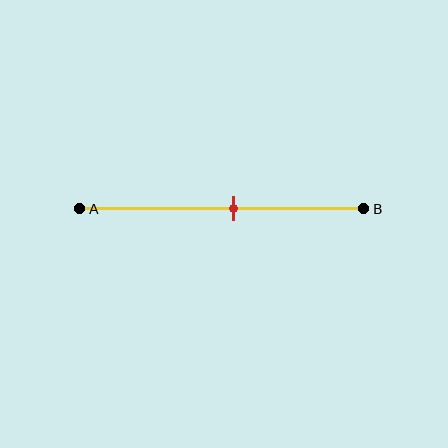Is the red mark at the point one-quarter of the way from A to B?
No, the mark is at about 55% from A, not at the 25% one-quarter point.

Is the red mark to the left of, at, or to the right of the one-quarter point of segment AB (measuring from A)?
The red mark is to the right of the one-quarter point of segment AB.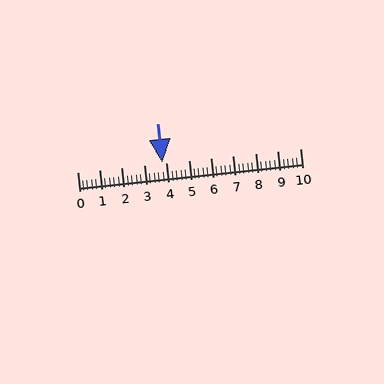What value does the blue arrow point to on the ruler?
The blue arrow points to approximately 3.8.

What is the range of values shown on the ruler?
The ruler shows values from 0 to 10.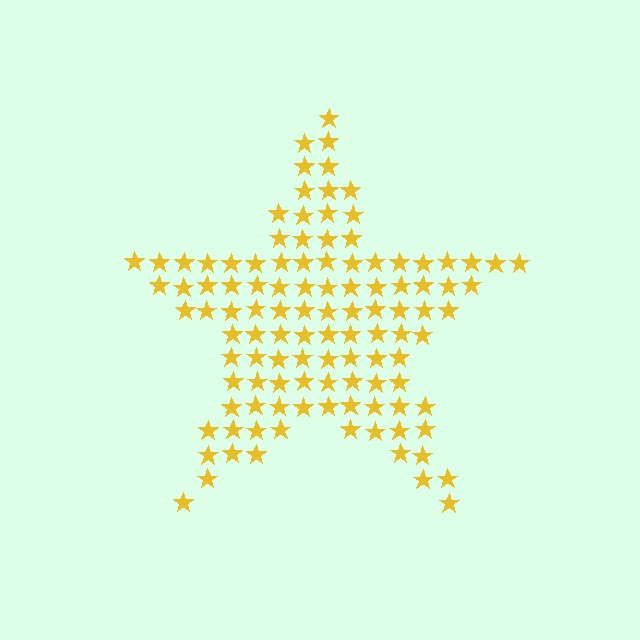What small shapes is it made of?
It is made of small stars.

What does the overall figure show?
The overall figure shows a star.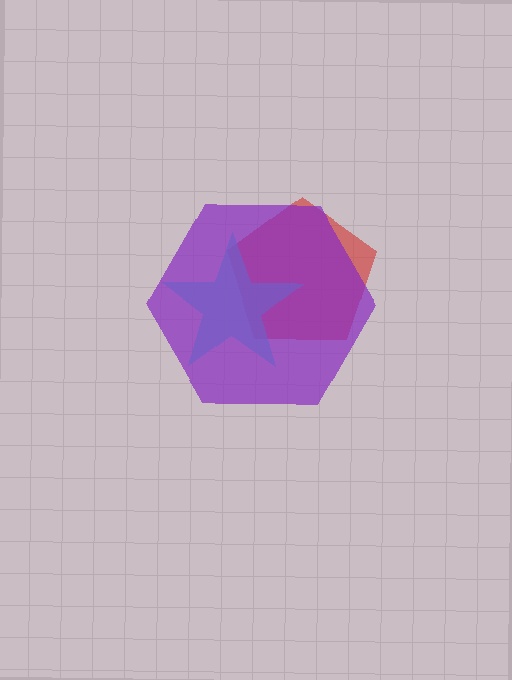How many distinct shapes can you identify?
There are 3 distinct shapes: a red pentagon, a cyan star, a purple hexagon.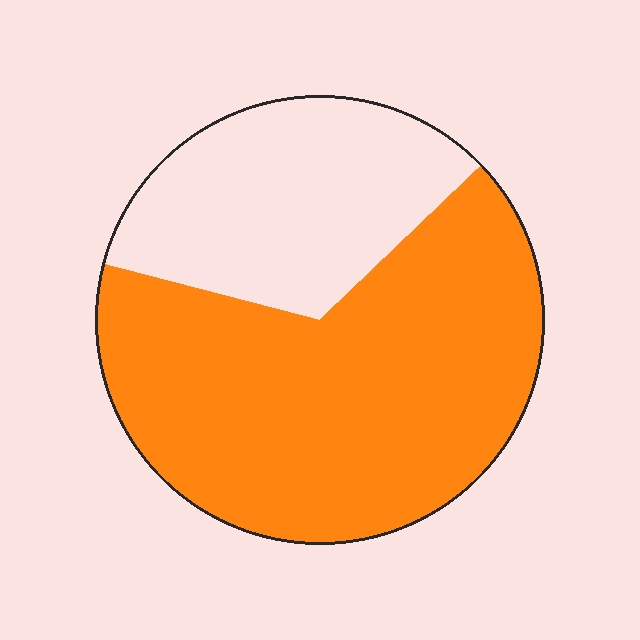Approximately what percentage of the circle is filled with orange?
Approximately 65%.